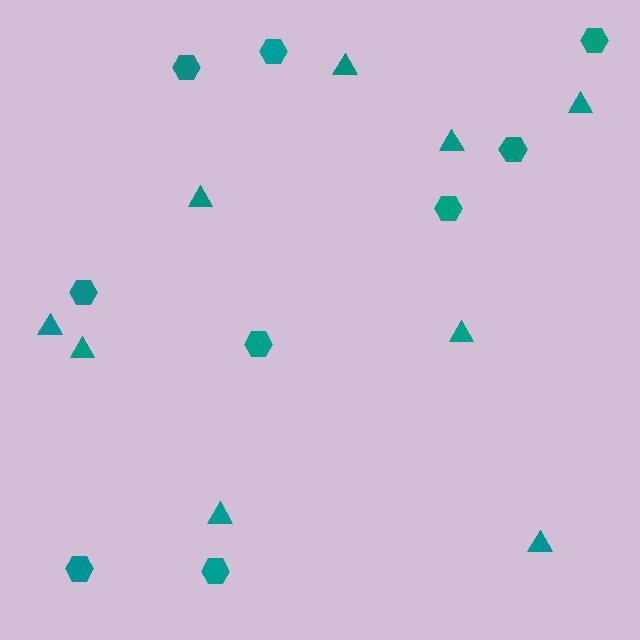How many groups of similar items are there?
There are 2 groups: one group of hexagons (9) and one group of triangles (9).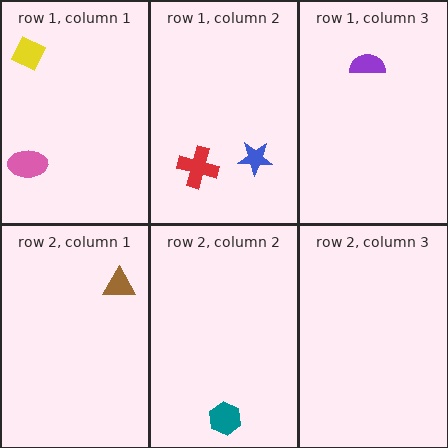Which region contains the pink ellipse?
The row 1, column 1 region.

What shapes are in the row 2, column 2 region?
The teal hexagon.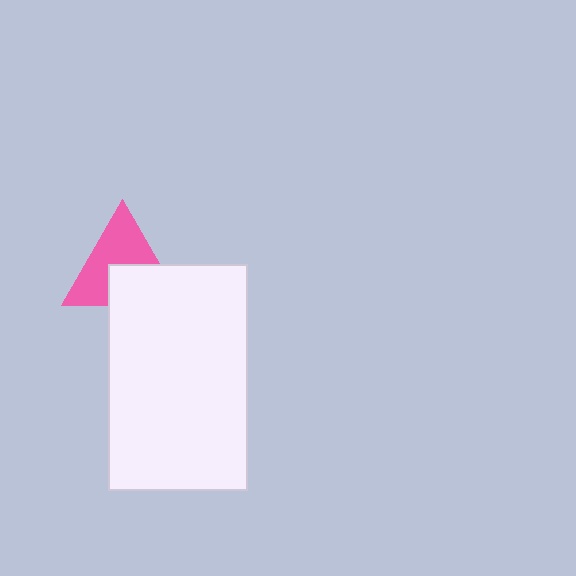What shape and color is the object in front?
The object in front is a white rectangle.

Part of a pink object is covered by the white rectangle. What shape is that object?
It is a triangle.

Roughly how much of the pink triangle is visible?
About half of it is visible (roughly 59%).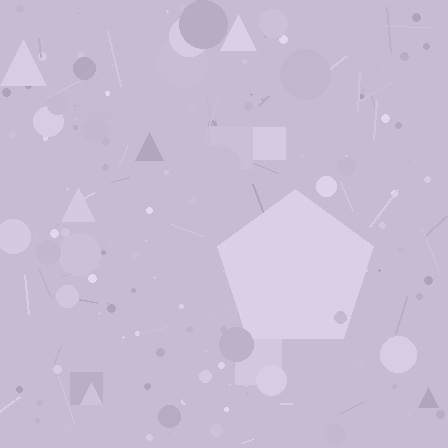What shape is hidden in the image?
A pentagon is hidden in the image.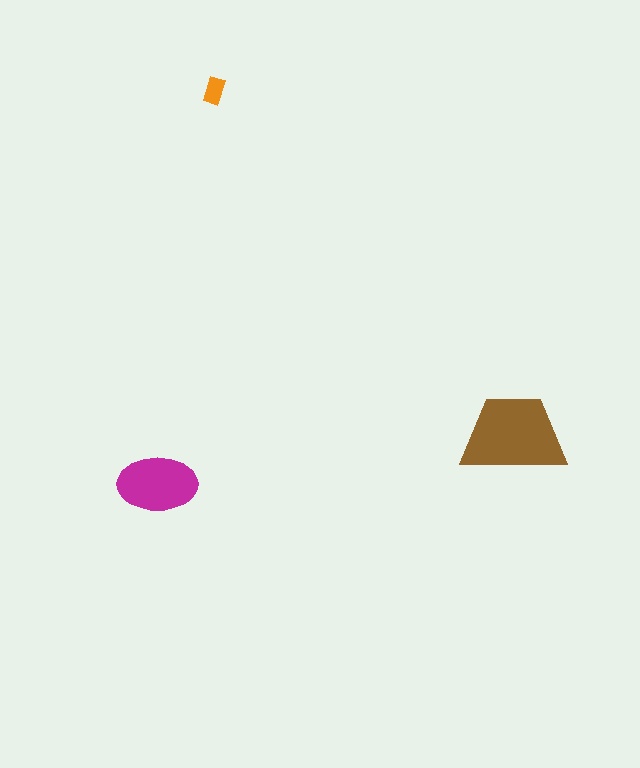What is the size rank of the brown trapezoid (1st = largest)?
1st.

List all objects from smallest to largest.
The orange rectangle, the magenta ellipse, the brown trapezoid.